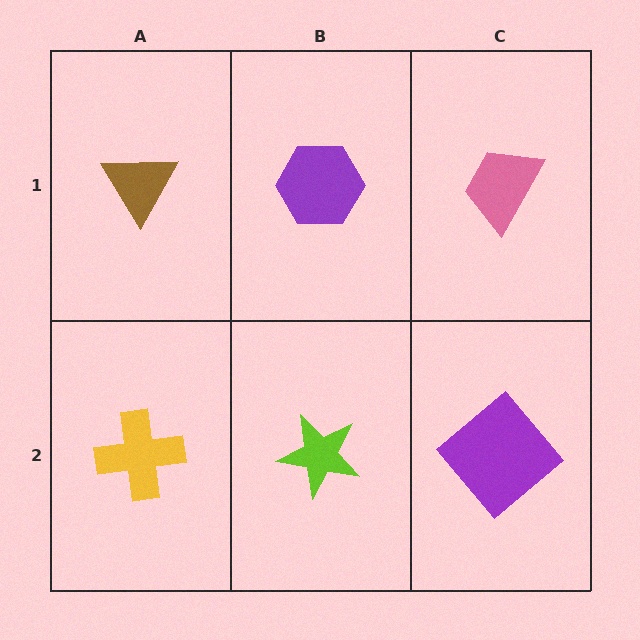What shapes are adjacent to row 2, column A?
A brown triangle (row 1, column A), a lime star (row 2, column B).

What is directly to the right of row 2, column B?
A purple diamond.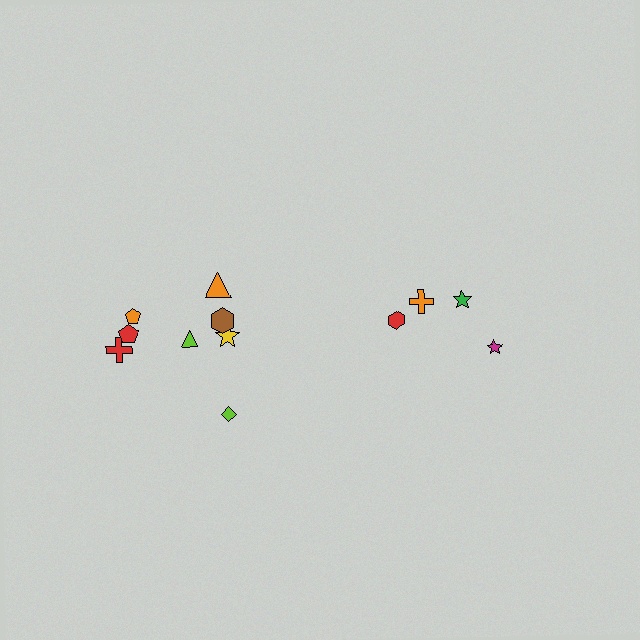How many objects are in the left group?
There are 8 objects.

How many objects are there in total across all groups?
There are 12 objects.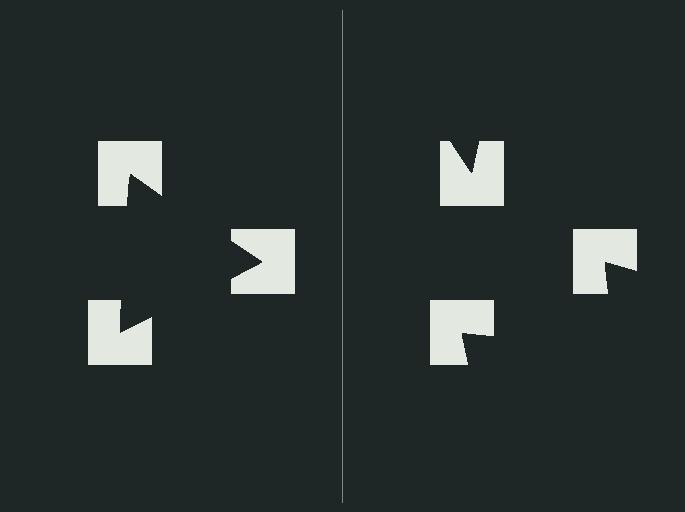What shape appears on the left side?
An illusory triangle.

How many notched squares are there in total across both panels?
6 — 3 on each side.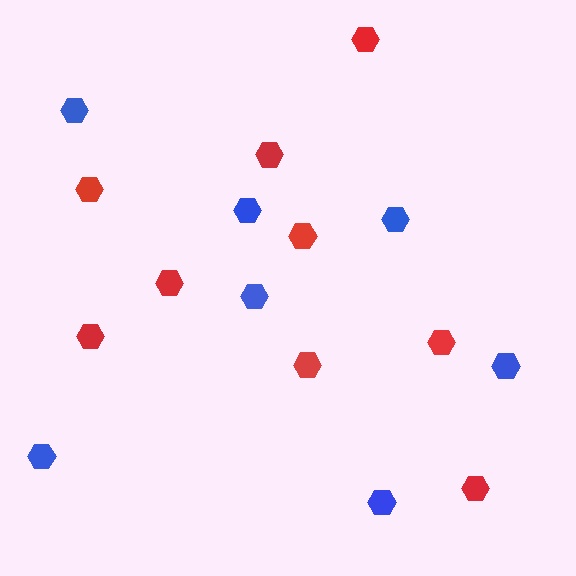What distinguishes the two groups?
There are 2 groups: one group of red hexagons (9) and one group of blue hexagons (7).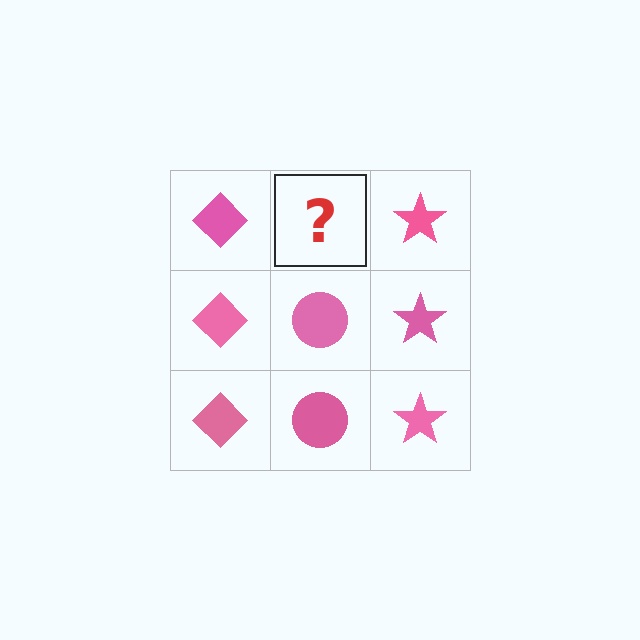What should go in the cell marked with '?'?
The missing cell should contain a pink circle.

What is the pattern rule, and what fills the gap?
The rule is that each column has a consistent shape. The gap should be filled with a pink circle.